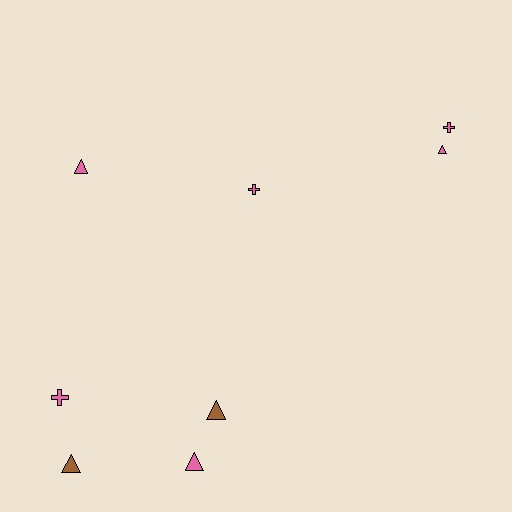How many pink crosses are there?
There are 3 pink crosses.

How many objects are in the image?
There are 8 objects.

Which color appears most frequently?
Pink, with 6 objects.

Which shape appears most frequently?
Triangle, with 5 objects.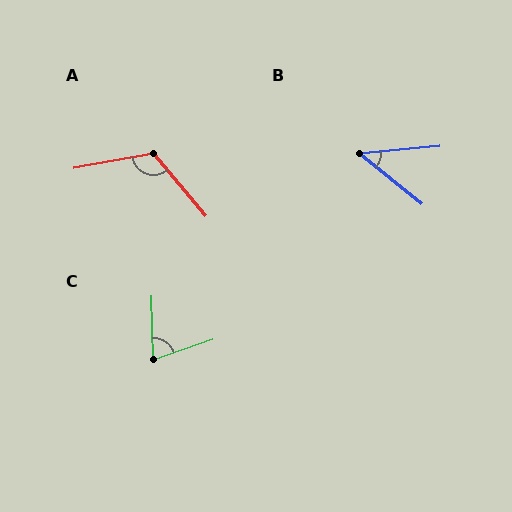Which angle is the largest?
A, at approximately 120 degrees.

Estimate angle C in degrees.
Approximately 73 degrees.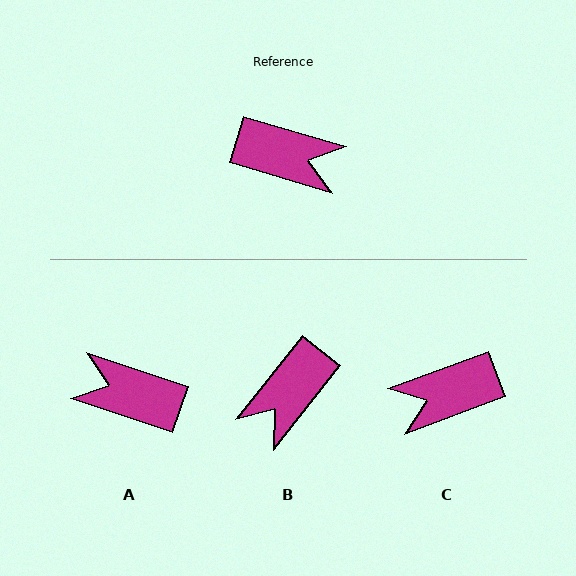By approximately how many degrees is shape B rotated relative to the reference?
Approximately 112 degrees clockwise.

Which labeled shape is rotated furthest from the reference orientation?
A, about 178 degrees away.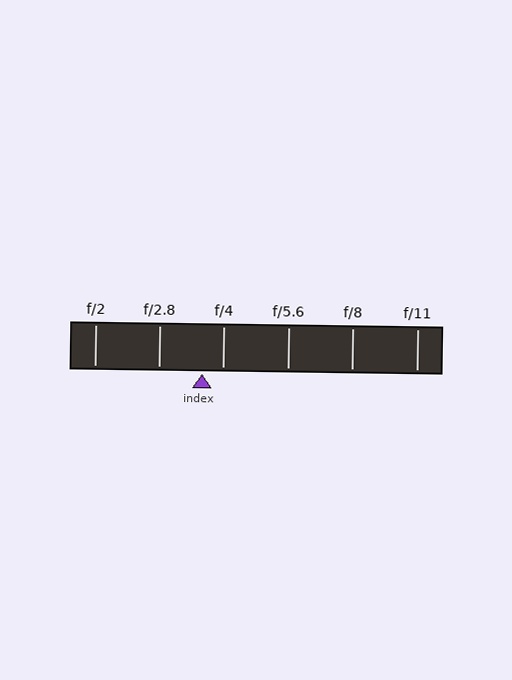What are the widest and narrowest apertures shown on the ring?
The widest aperture shown is f/2 and the narrowest is f/11.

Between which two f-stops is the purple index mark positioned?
The index mark is between f/2.8 and f/4.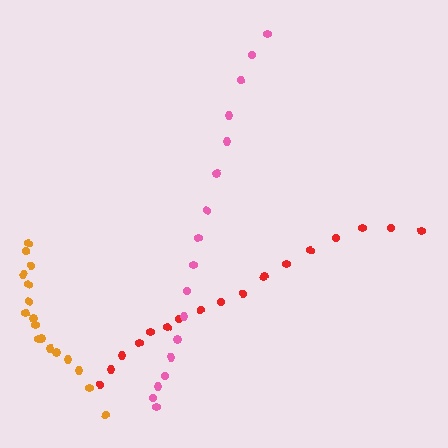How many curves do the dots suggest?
There are 3 distinct paths.